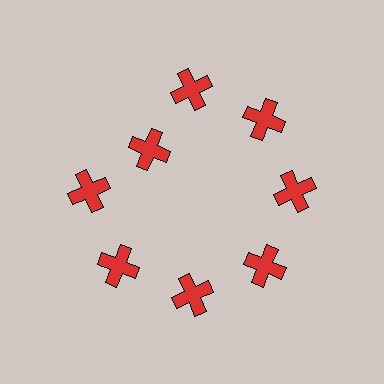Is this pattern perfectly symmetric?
No. The 8 red crosses are arranged in a ring, but one element near the 10 o'clock position is pulled inward toward the center, breaking the 8-fold rotational symmetry.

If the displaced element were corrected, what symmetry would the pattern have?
It would have 8-fold rotational symmetry — the pattern would map onto itself every 45 degrees.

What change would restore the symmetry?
The symmetry would be restored by moving it outward, back onto the ring so that all 8 crosses sit at equal angles and equal distance from the center.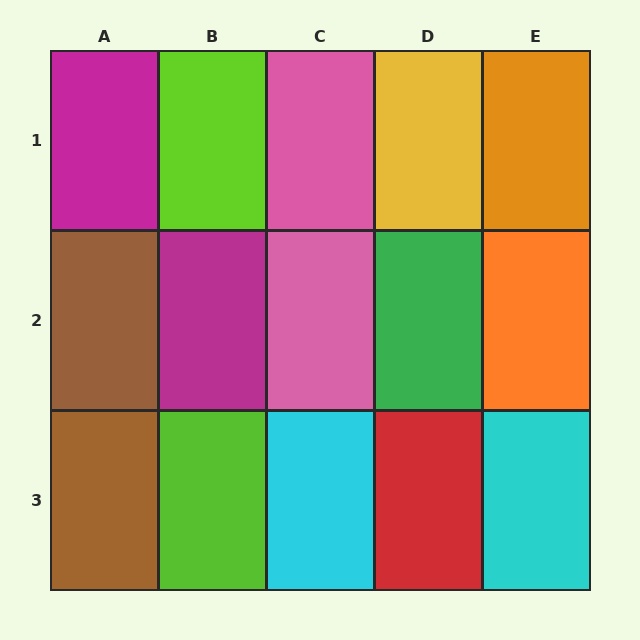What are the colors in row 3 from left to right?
Brown, lime, cyan, red, cyan.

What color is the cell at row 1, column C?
Pink.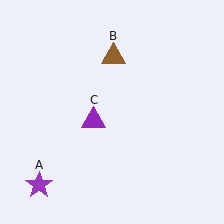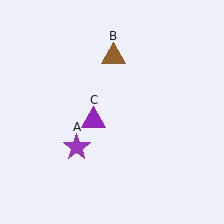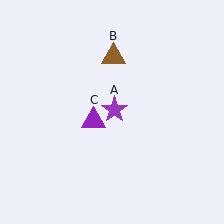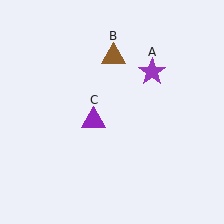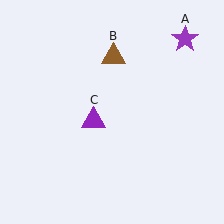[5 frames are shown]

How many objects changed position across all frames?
1 object changed position: purple star (object A).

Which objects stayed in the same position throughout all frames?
Brown triangle (object B) and purple triangle (object C) remained stationary.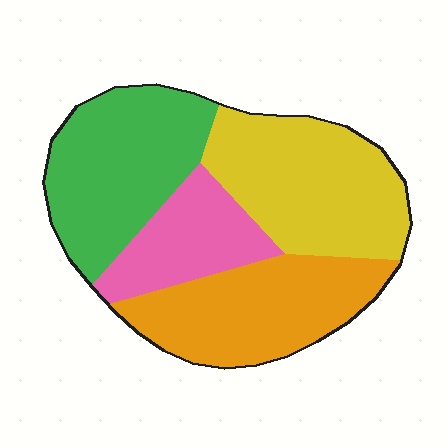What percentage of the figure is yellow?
Yellow takes up between a quarter and a half of the figure.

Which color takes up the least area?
Pink, at roughly 15%.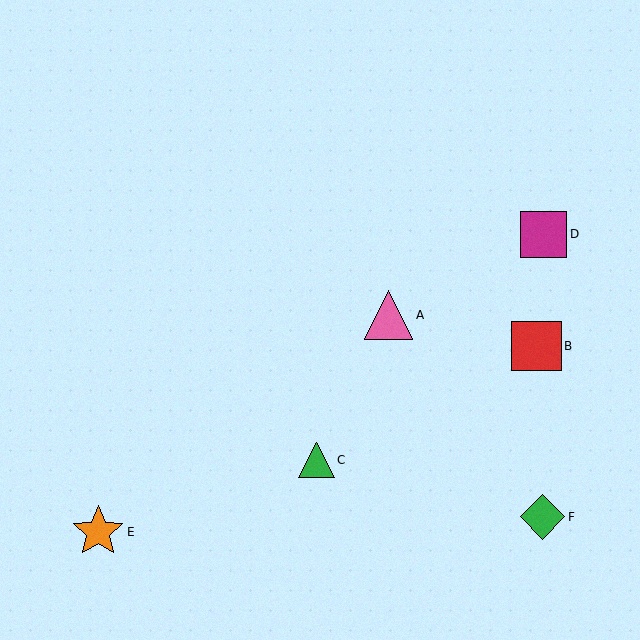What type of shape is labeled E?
Shape E is an orange star.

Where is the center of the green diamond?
The center of the green diamond is at (542, 517).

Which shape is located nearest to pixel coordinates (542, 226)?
The magenta square (labeled D) at (544, 234) is nearest to that location.